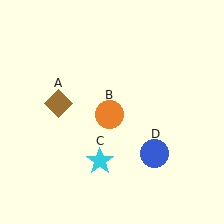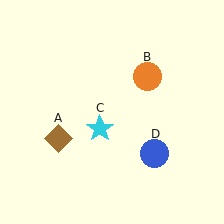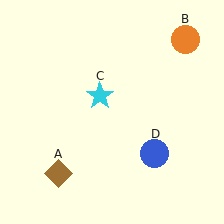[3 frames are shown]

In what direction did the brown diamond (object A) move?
The brown diamond (object A) moved down.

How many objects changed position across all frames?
3 objects changed position: brown diamond (object A), orange circle (object B), cyan star (object C).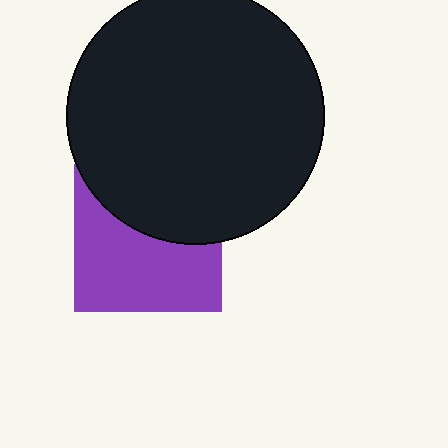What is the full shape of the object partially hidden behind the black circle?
The partially hidden object is a purple square.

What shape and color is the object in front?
The object in front is a black circle.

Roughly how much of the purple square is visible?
About half of it is visible (roughly 58%).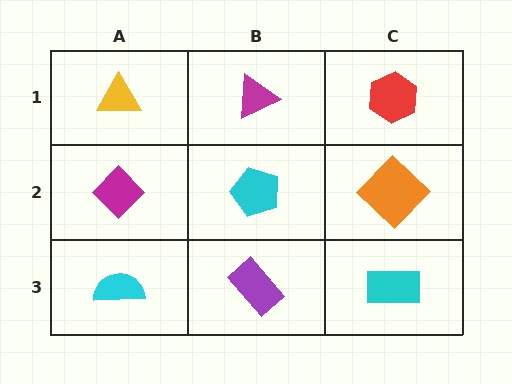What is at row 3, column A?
A cyan semicircle.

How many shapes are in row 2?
3 shapes.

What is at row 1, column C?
A red hexagon.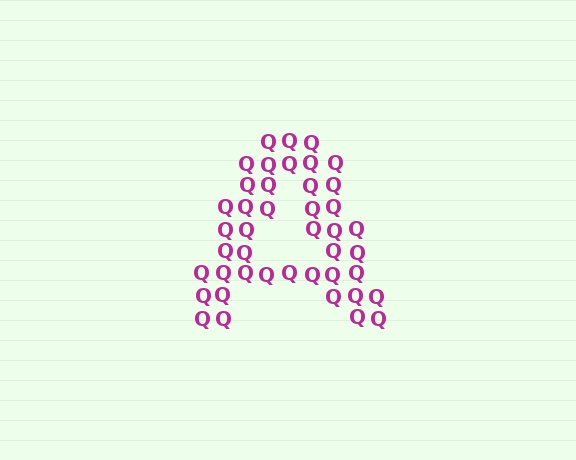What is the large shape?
The large shape is the letter A.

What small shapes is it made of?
It is made of small letter Q's.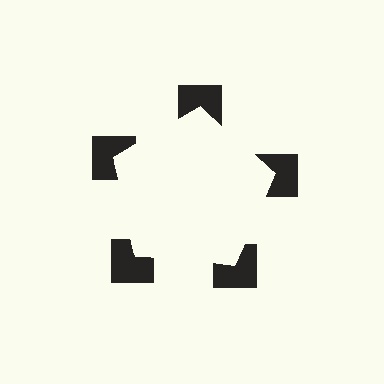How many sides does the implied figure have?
5 sides.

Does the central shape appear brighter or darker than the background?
It typically appears slightly brighter than the background, even though no actual brightness change is drawn.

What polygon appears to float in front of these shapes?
An illusory pentagon — its edges are inferred from the aligned wedge cuts in the notched squares, not physically drawn.